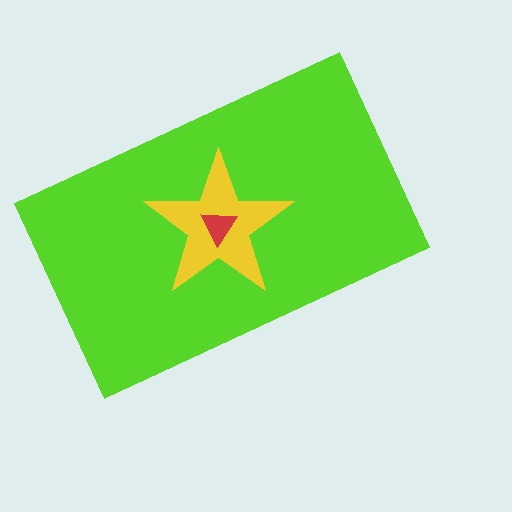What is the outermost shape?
The lime rectangle.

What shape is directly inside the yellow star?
The red triangle.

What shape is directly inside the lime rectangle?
The yellow star.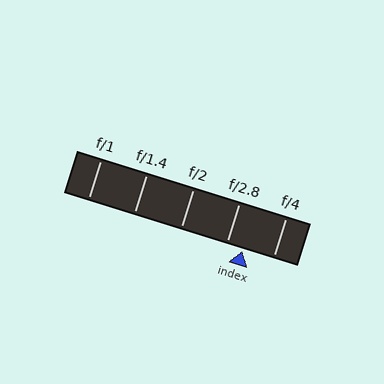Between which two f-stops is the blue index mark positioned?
The index mark is between f/2.8 and f/4.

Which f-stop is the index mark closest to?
The index mark is closest to f/2.8.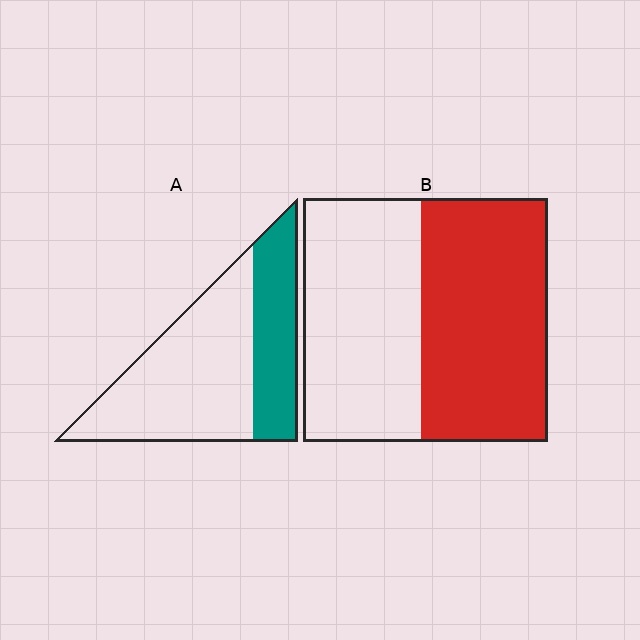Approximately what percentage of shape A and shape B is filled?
A is approximately 35% and B is approximately 50%.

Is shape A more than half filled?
No.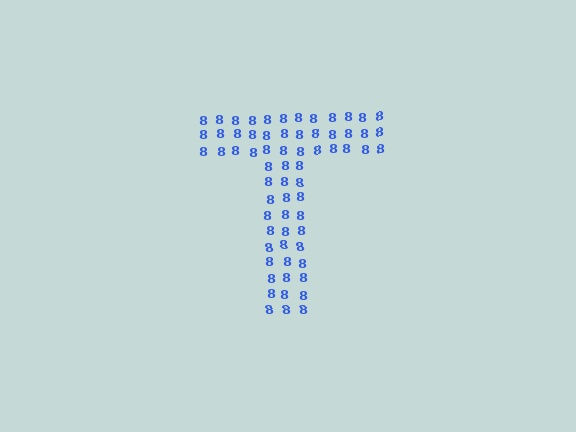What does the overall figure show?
The overall figure shows the letter T.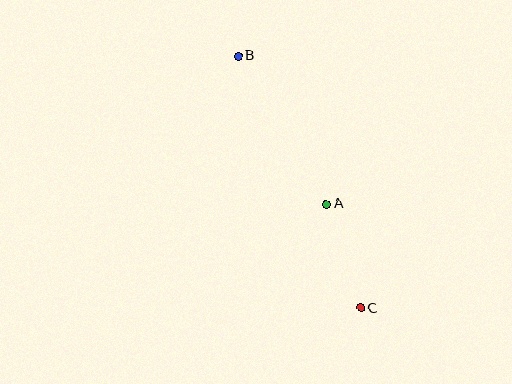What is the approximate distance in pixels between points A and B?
The distance between A and B is approximately 172 pixels.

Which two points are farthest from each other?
Points B and C are farthest from each other.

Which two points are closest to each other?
Points A and C are closest to each other.